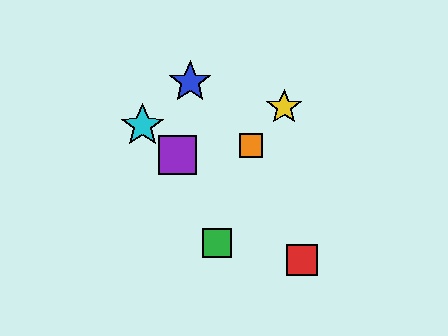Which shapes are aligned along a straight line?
The red square, the purple square, the cyan star are aligned along a straight line.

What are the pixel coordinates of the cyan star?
The cyan star is at (143, 126).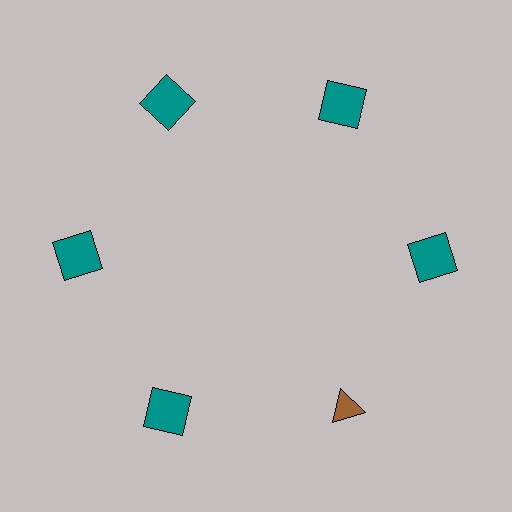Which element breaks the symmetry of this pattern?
The brown triangle at roughly the 5 o'clock position breaks the symmetry. All other shapes are teal squares.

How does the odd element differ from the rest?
It differs in both color (brown instead of teal) and shape (triangle instead of square).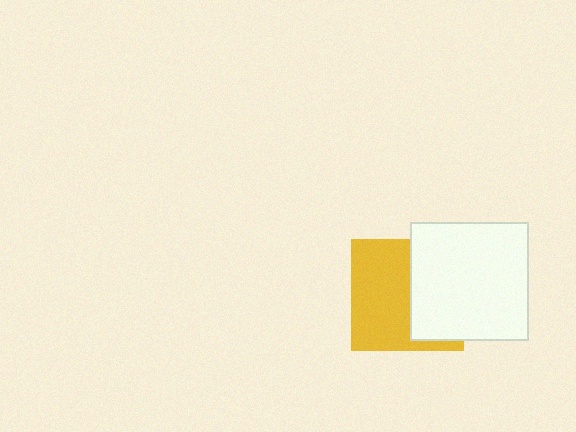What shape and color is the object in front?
The object in front is a white square.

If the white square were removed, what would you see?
You would see the complete yellow square.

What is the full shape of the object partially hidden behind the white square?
The partially hidden object is a yellow square.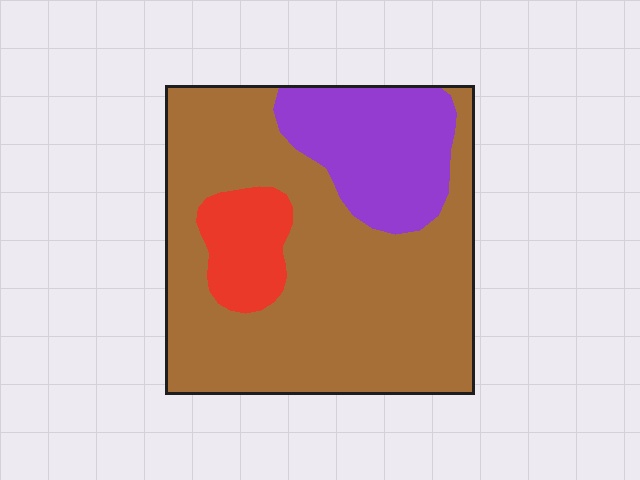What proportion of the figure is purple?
Purple takes up about one fifth (1/5) of the figure.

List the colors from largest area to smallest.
From largest to smallest: brown, purple, red.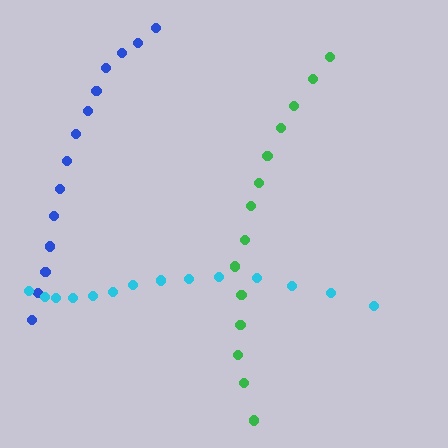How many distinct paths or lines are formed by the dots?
There are 3 distinct paths.